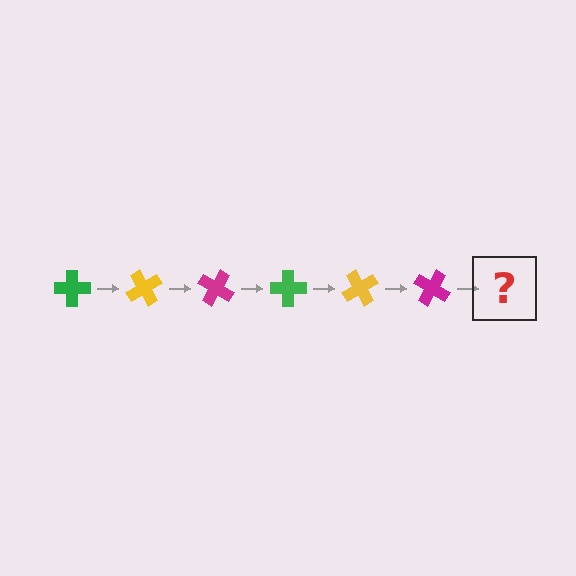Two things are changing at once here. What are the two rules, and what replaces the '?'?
The two rules are that it rotates 60 degrees each step and the color cycles through green, yellow, and magenta. The '?' should be a green cross, rotated 360 degrees from the start.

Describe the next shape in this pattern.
It should be a green cross, rotated 360 degrees from the start.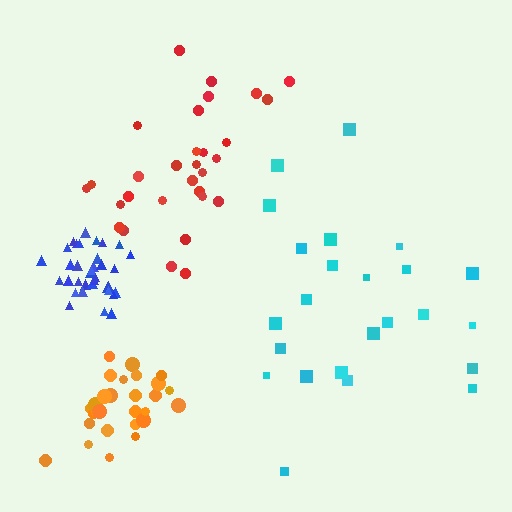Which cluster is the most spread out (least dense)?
Cyan.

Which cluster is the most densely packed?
Blue.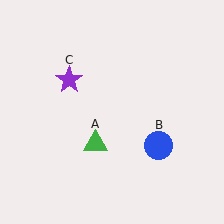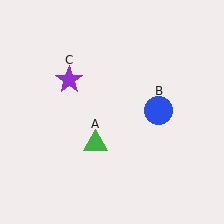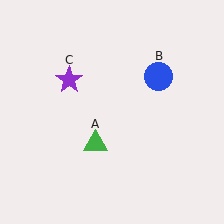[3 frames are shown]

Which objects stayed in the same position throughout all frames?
Green triangle (object A) and purple star (object C) remained stationary.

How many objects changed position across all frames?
1 object changed position: blue circle (object B).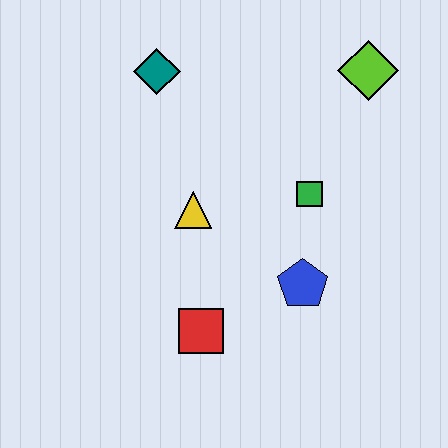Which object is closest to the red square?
The blue pentagon is closest to the red square.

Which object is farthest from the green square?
The teal diamond is farthest from the green square.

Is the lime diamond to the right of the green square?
Yes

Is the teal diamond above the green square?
Yes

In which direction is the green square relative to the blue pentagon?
The green square is above the blue pentagon.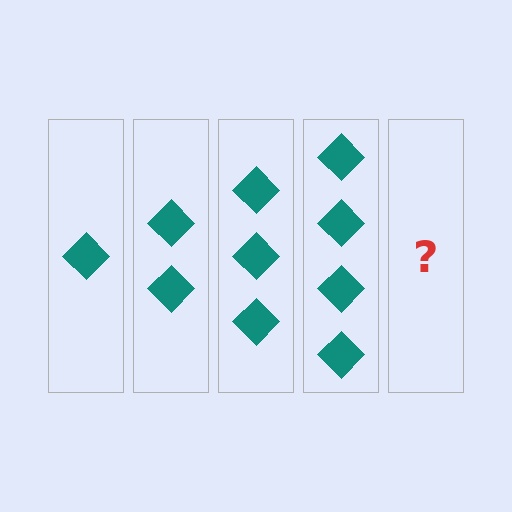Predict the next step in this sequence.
The next step is 5 diamonds.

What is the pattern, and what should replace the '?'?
The pattern is that each step adds one more diamond. The '?' should be 5 diamonds.